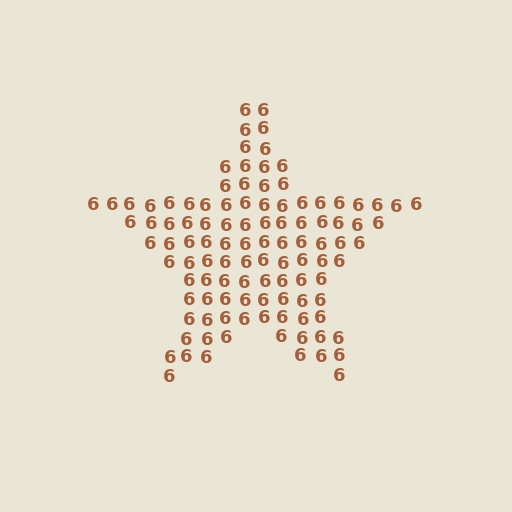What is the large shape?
The large shape is a star.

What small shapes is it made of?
It is made of small digit 6's.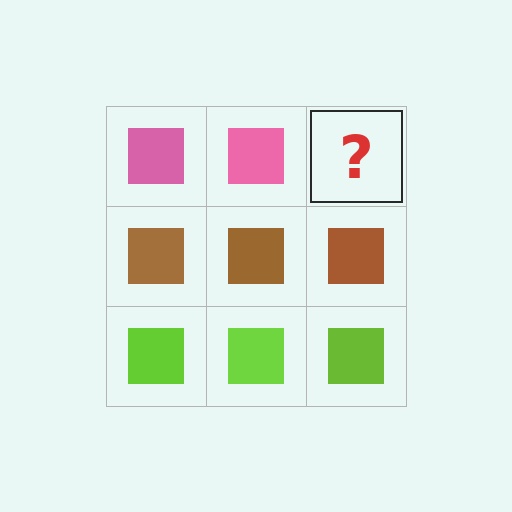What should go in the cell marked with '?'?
The missing cell should contain a pink square.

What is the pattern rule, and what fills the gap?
The rule is that each row has a consistent color. The gap should be filled with a pink square.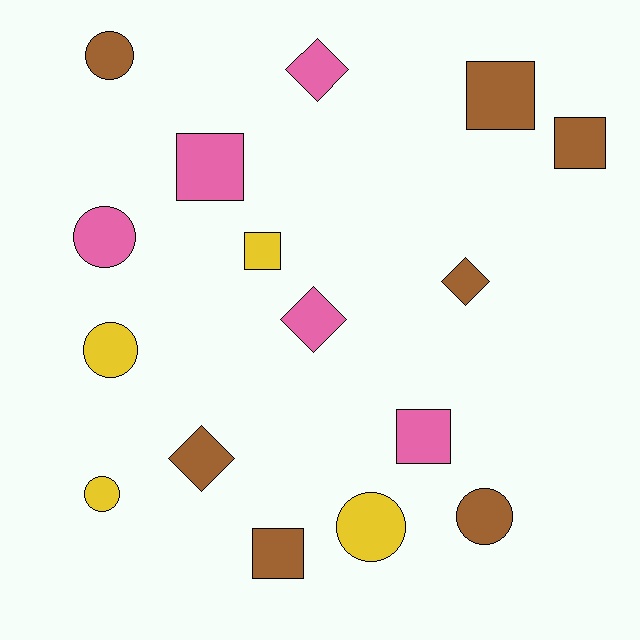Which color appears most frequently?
Brown, with 7 objects.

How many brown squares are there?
There are 3 brown squares.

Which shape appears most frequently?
Square, with 6 objects.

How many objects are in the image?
There are 16 objects.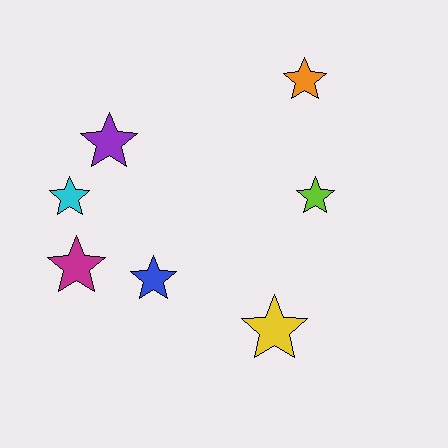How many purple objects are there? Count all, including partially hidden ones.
There is 1 purple object.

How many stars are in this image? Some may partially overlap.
There are 7 stars.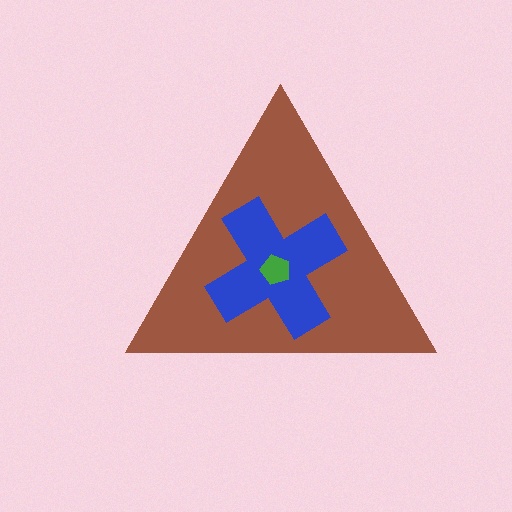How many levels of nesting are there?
3.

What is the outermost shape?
The brown triangle.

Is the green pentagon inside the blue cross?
Yes.